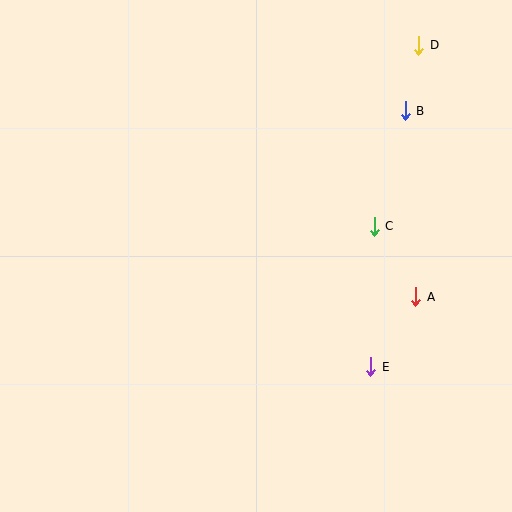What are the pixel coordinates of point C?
Point C is at (374, 226).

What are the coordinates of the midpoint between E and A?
The midpoint between E and A is at (393, 332).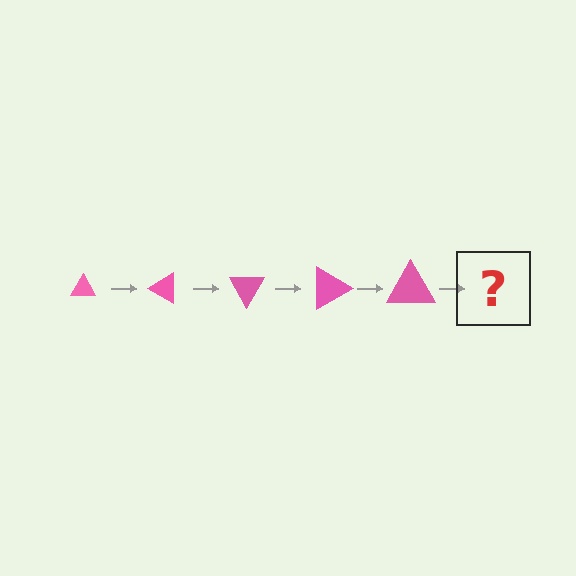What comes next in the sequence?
The next element should be a triangle, larger than the previous one and rotated 150 degrees from the start.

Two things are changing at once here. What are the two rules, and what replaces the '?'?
The two rules are that the triangle grows larger each step and it rotates 30 degrees each step. The '?' should be a triangle, larger than the previous one and rotated 150 degrees from the start.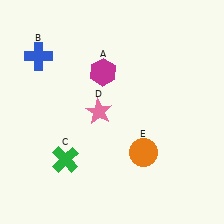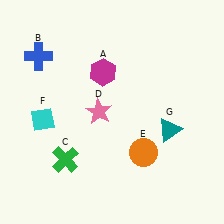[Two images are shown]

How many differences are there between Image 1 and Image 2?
There are 2 differences between the two images.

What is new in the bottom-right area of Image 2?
A teal triangle (G) was added in the bottom-right area of Image 2.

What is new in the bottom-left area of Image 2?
A cyan diamond (F) was added in the bottom-left area of Image 2.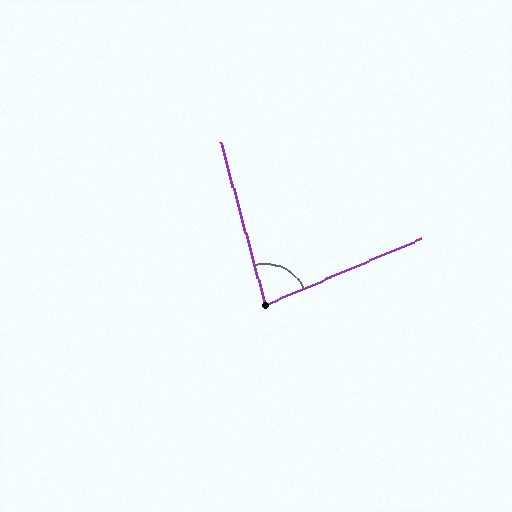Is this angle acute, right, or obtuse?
It is acute.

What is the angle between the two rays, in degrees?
Approximately 82 degrees.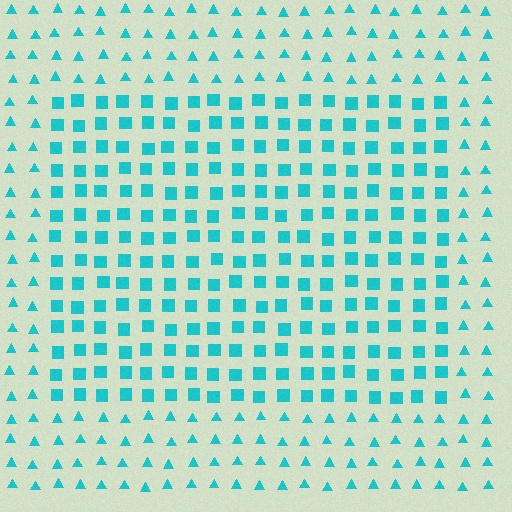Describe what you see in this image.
The image is filled with small cyan elements arranged in a uniform grid. A rectangle-shaped region contains squares, while the surrounding area contains triangles. The boundary is defined purely by the change in element shape.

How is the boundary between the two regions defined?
The boundary is defined by a change in element shape: squares inside vs. triangles outside. All elements share the same color and spacing.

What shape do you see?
I see a rectangle.